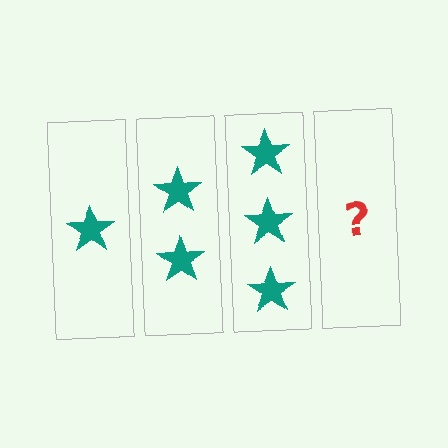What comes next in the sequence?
The next element should be 4 stars.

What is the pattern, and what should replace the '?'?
The pattern is that each step adds one more star. The '?' should be 4 stars.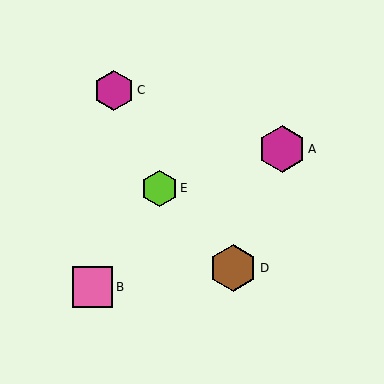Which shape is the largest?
The brown hexagon (labeled D) is the largest.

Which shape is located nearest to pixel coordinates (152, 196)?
The lime hexagon (labeled E) at (159, 188) is nearest to that location.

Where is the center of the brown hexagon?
The center of the brown hexagon is at (233, 268).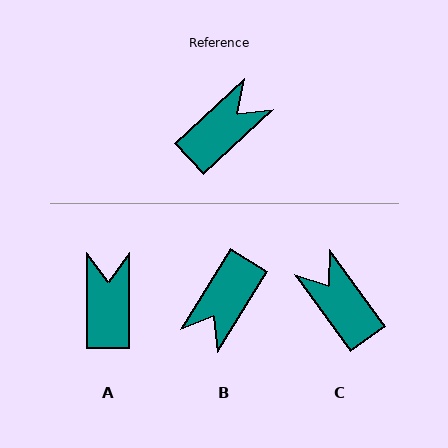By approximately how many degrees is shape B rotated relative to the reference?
Approximately 165 degrees clockwise.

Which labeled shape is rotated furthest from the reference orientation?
B, about 165 degrees away.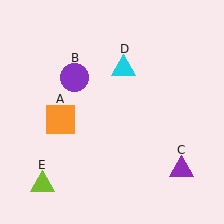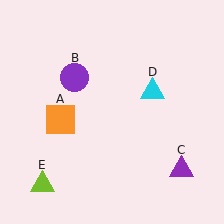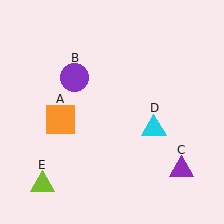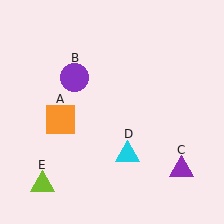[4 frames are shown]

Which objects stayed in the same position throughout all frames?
Orange square (object A) and purple circle (object B) and purple triangle (object C) and lime triangle (object E) remained stationary.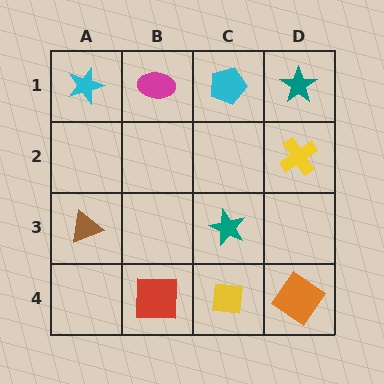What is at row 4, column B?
A red square.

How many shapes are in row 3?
2 shapes.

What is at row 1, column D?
A teal star.